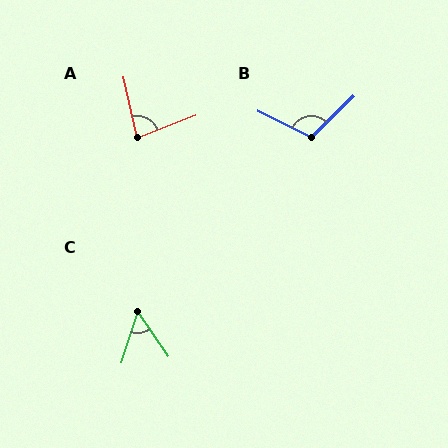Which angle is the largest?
B, at approximately 109 degrees.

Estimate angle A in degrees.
Approximately 82 degrees.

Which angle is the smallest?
C, at approximately 52 degrees.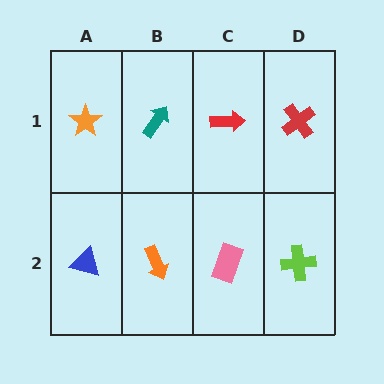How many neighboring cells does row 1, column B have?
3.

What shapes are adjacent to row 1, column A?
A blue triangle (row 2, column A), a teal arrow (row 1, column B).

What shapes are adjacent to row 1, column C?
A pink rectangle (row 2, column C), a teal arrow (row 1, column B), a red cross (row 1, column D).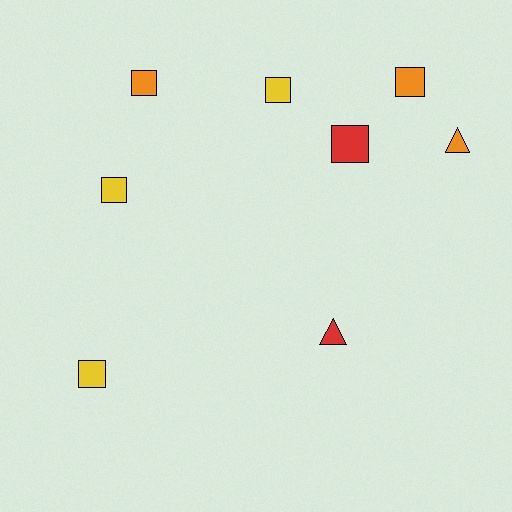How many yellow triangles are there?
There are no yellow triangles.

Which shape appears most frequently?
Square, with 6 objects.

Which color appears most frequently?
Orange, with 3 objects.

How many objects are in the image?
There are 8 objects.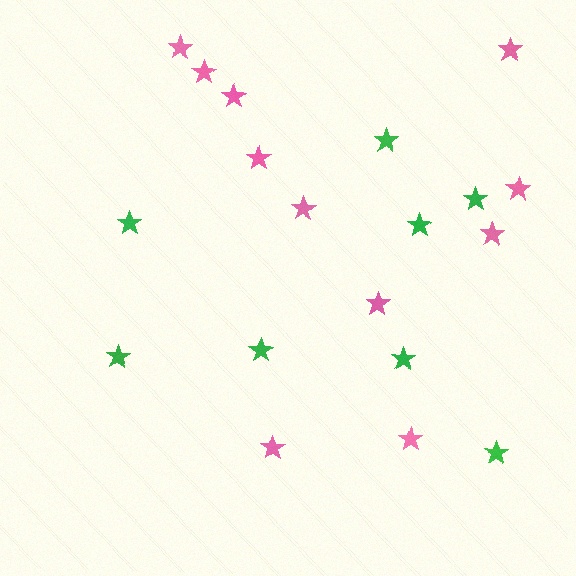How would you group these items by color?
There are 2 groups: one group of pink stars (11) and one group of green stars (8).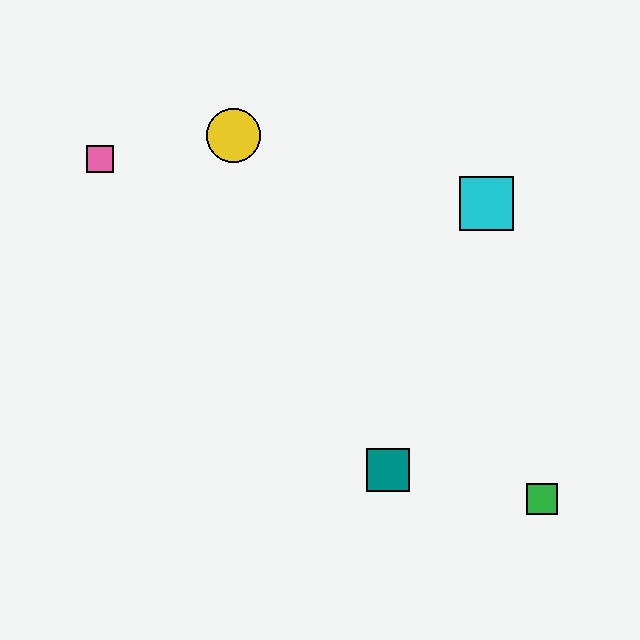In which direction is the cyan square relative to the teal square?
The cyan square is above the teal square.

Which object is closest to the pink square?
The yellow circle is closest to the pink square.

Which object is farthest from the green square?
The pink square is farthest from the green square.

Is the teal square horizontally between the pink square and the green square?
Yes